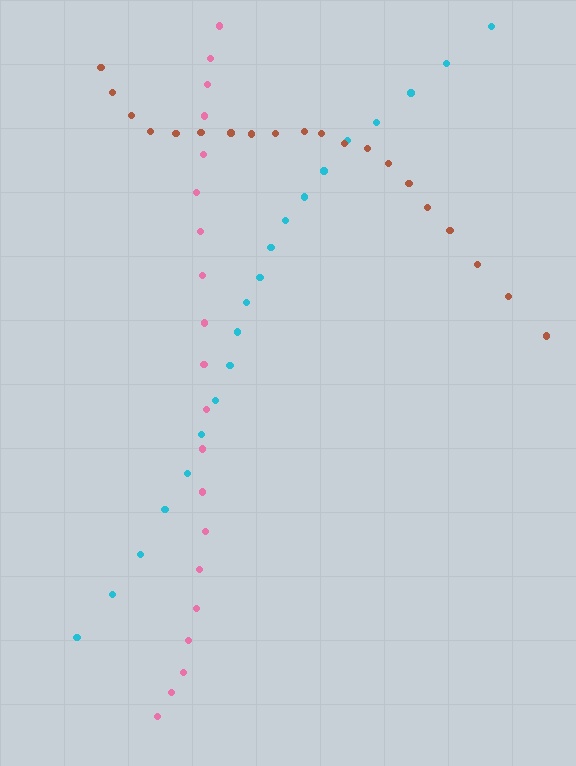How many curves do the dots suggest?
There are 3 distinct paths.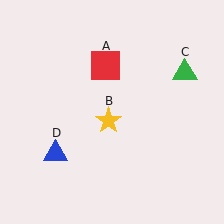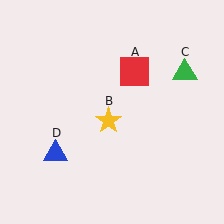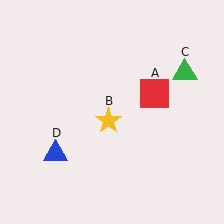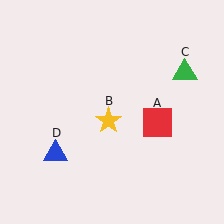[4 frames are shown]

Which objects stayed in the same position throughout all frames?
Yellow star (object B) and green triangle (object C) and blue triangle (object D) remained stationary.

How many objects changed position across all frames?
1 object changed position: red square (object A).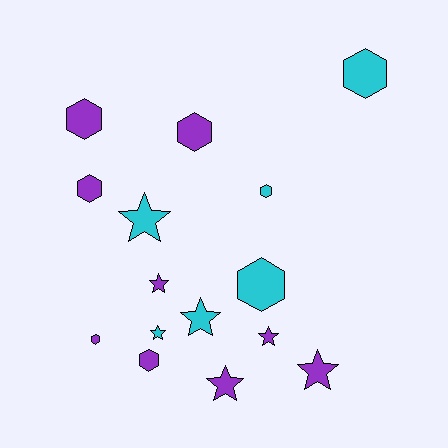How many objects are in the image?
There are 15 objects.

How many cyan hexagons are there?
There are 3 cyan hexagons.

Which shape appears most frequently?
Hexagon, with 8 objects.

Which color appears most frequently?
Purple, with 9 objects.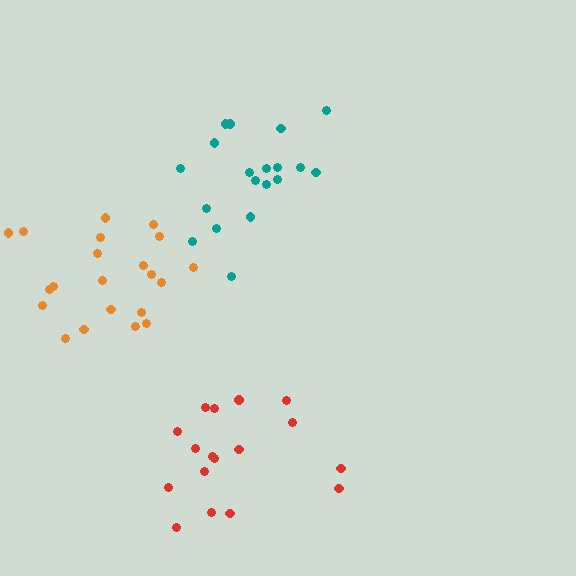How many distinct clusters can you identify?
There are 3 distinct clusters.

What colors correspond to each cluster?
The clusters are colored: teal, orange, red.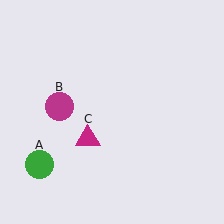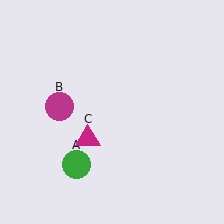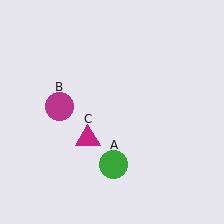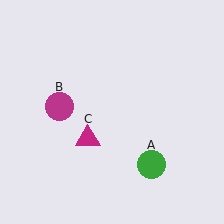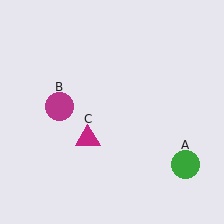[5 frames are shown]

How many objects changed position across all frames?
1 object changed position: green circle (object A).